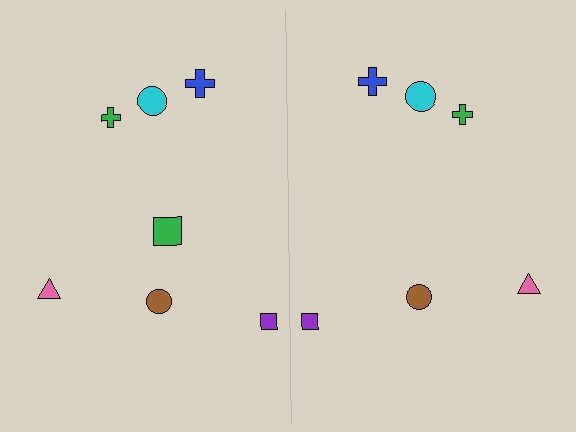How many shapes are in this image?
There are 13 shapes in this image.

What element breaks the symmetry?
A green square is missing from the right side.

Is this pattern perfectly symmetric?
No, the pattern is not perfectly symmetric. A green square is missing from the right side.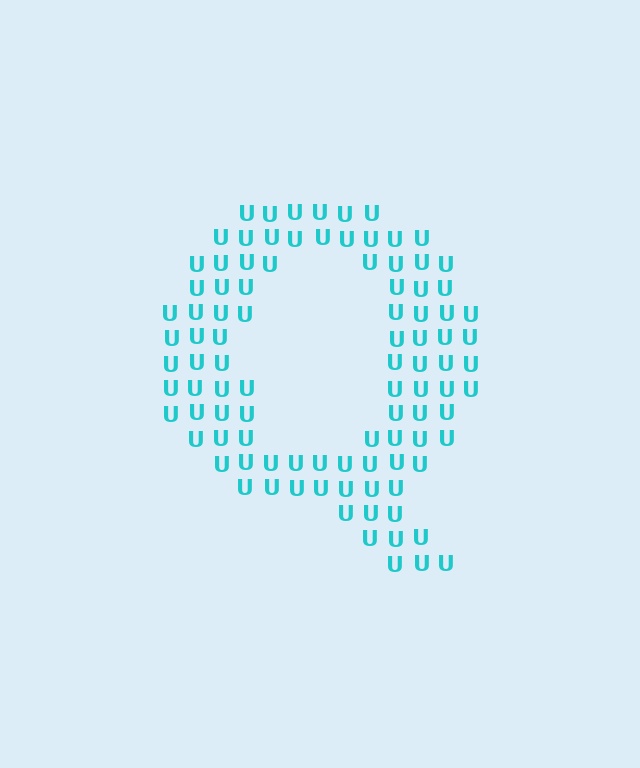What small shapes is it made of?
It is made of small letter U's.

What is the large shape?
The large shape is the letter Q.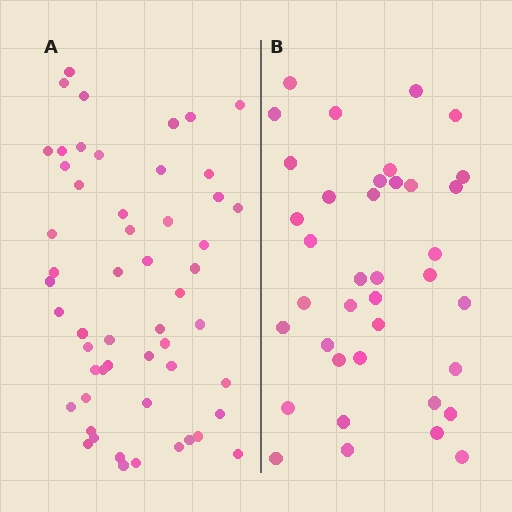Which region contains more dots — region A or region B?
Region A (the left region) has more dots.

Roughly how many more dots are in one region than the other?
Region A has approximately 15 more dots than region B.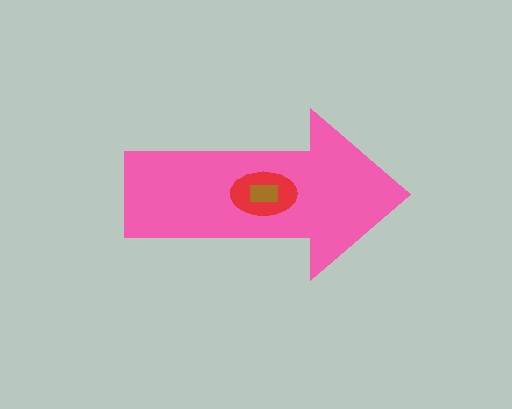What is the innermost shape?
The brown rectangle.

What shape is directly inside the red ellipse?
The brown rectangle.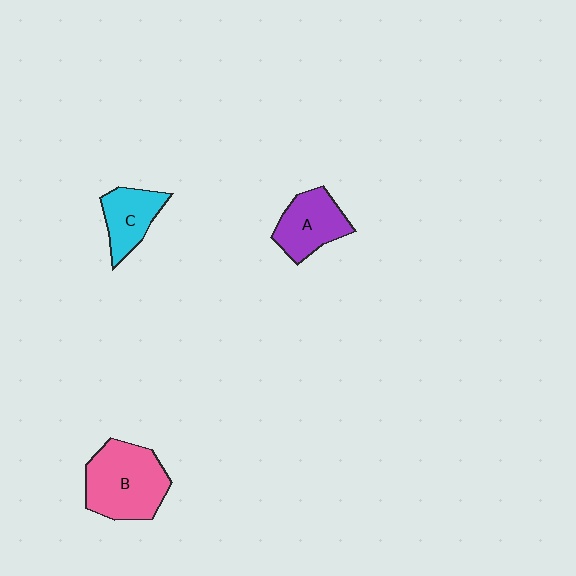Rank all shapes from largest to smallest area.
From largest to smallest: B (pink), A (purple), C (cyan).